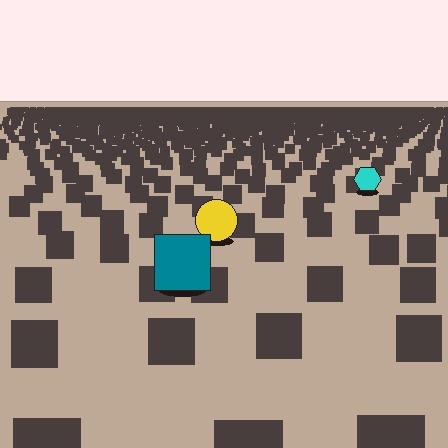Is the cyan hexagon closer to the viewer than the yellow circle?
No. The yellow circle is closer — you can tell from the texture gradient: the ground texture is coarser near it.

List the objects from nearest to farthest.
From nearest to farthest: the teal square, the yellow circle, the cyan hexagon.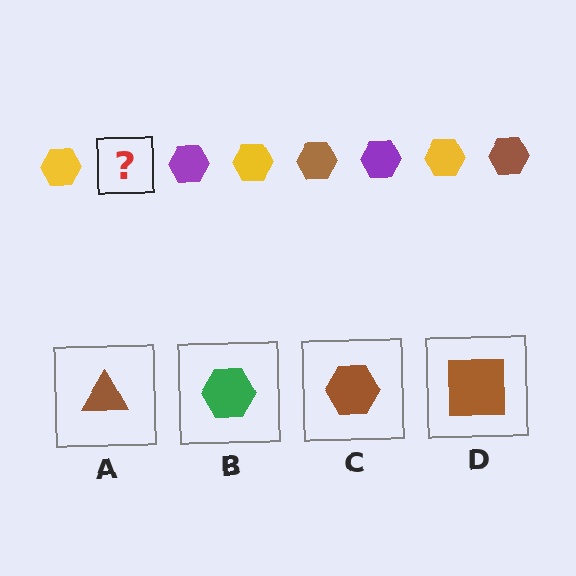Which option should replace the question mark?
Option C.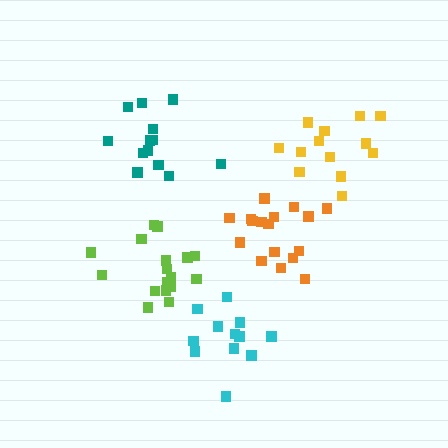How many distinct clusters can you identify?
There are 5 distinct clusters.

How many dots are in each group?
Group 1: 17 dots, Group 2: 13 dots, Group 3: 13 dots, Group 4: 12 dots, Group 5: 17 dots (72 total).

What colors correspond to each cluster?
The clusters are colored: orange, teal, yellow, cyan, lime.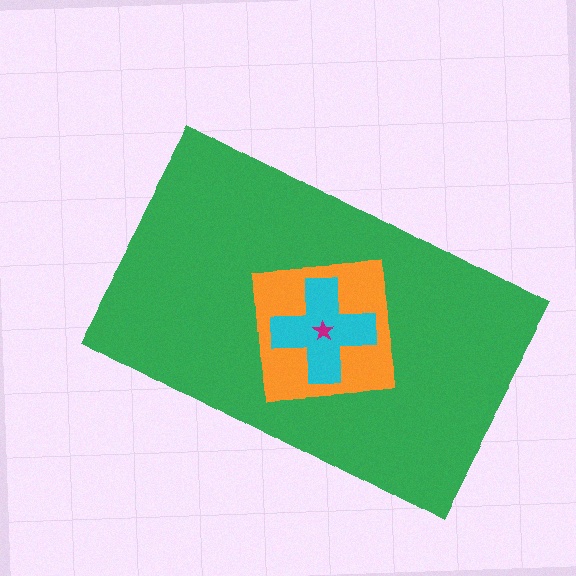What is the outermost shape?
The green rectangle.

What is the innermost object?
The magenta star.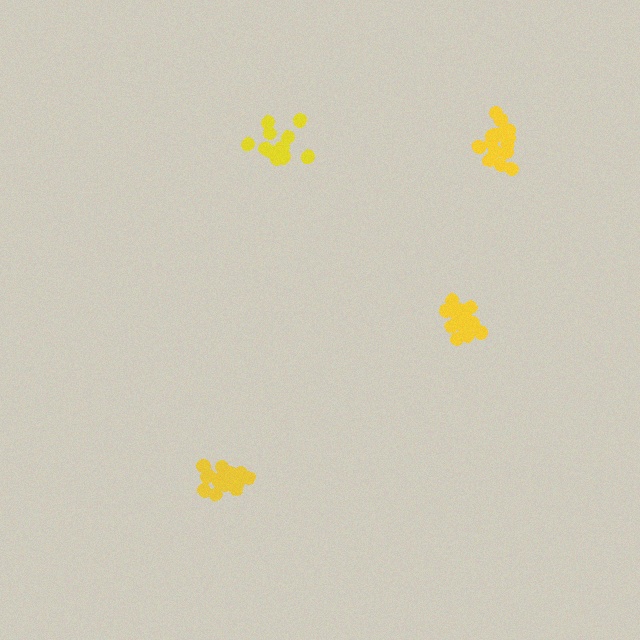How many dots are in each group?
Group 1: 13 dots, Group 2: 15 dots, Group 3: 17 dots, Group 4: 17 dots (62 total).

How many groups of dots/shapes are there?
There are 4 groups.